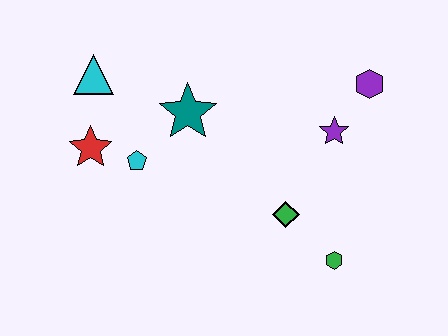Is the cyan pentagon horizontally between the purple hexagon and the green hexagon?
No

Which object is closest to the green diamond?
The green hexagon is closest to the green diamond.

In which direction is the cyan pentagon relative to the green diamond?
The cyan pentagon is to the left of the green diamond.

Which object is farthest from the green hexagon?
The cyan triangle is farthest from the green hexagon.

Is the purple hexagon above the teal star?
Yes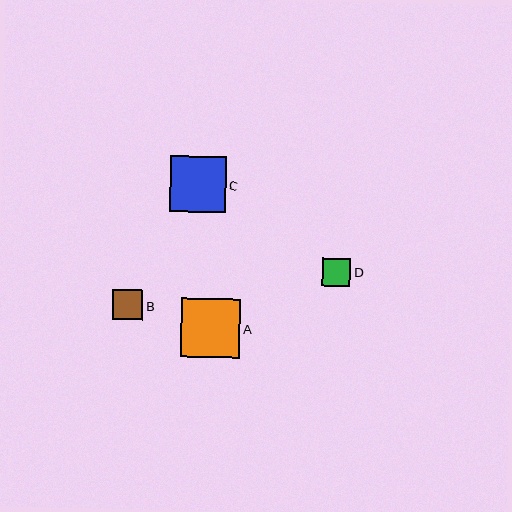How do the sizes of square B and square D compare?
Square B and square D are approximately the same size.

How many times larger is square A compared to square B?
Square A is approximately 1.9 times the size of square B.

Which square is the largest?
Square A is the largest with a size of approximately 59 pixels.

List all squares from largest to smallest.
From largest to smallest: A, C, B, D.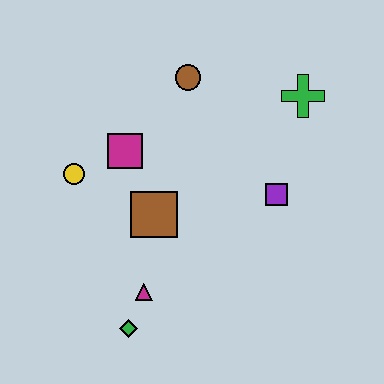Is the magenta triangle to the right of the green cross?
No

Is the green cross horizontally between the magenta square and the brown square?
No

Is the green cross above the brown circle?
No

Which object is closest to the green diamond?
The magenta triangle is closest to the green diamond.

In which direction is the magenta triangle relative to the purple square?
The magenta triangle is to the left of the purple square.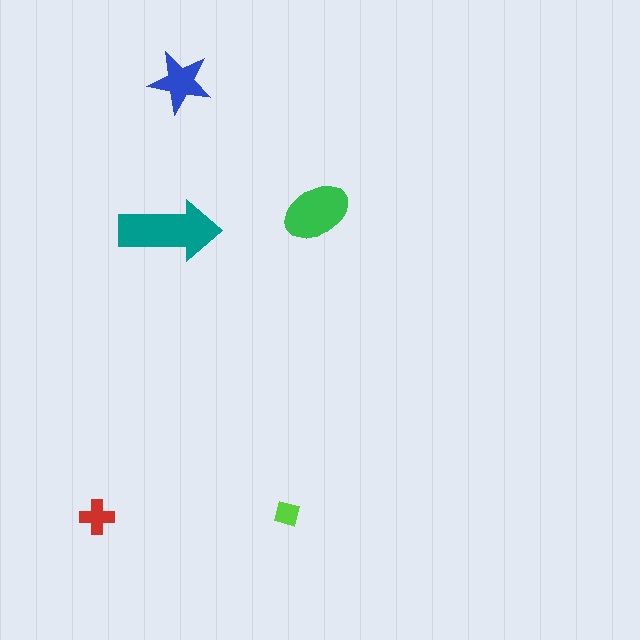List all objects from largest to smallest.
The teal arrow, the green ellipse, the blue star, the red cross, the lime square.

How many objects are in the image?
There are 5 objects in the image.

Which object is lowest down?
The red cross is bottommost.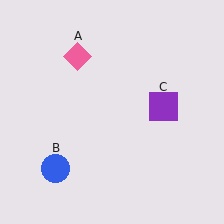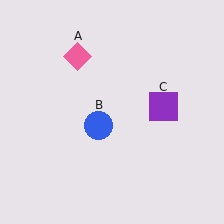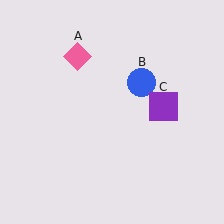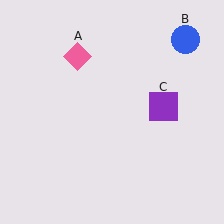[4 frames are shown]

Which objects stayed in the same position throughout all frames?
Pink diamond (object A) and purple square (object C) remained stationary.